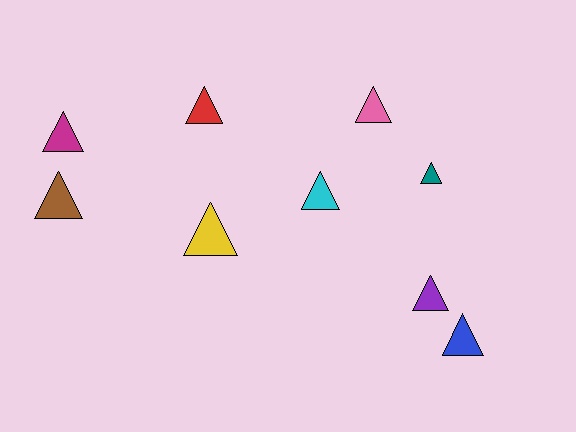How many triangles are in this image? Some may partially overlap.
There are 9 triangles.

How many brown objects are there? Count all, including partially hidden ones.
There is 1 brown object.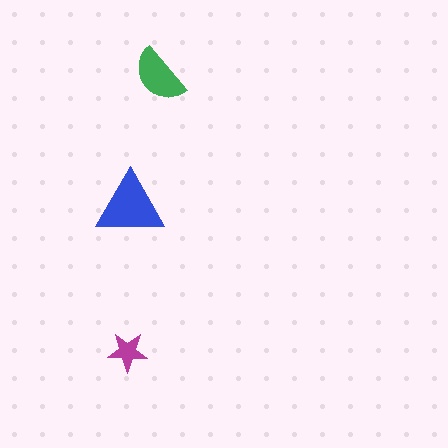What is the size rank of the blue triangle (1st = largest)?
1st.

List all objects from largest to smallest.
The blue triangle, the green semicircle, the magenta star.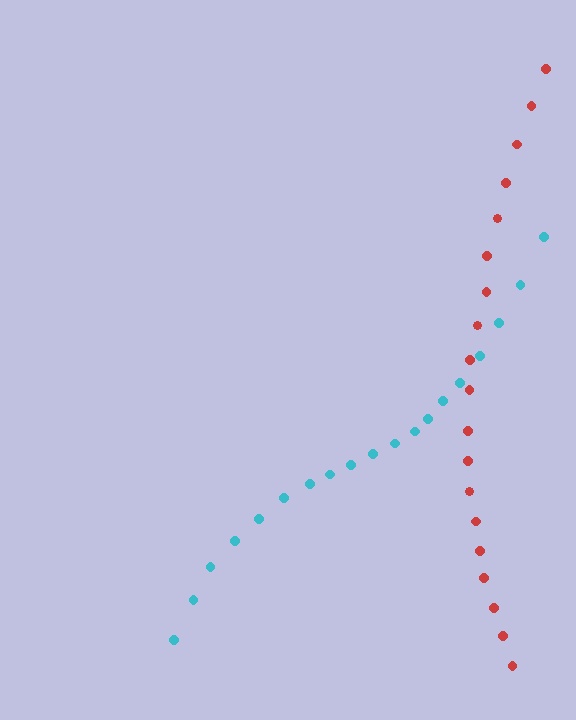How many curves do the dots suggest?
There are 2 distinct paths.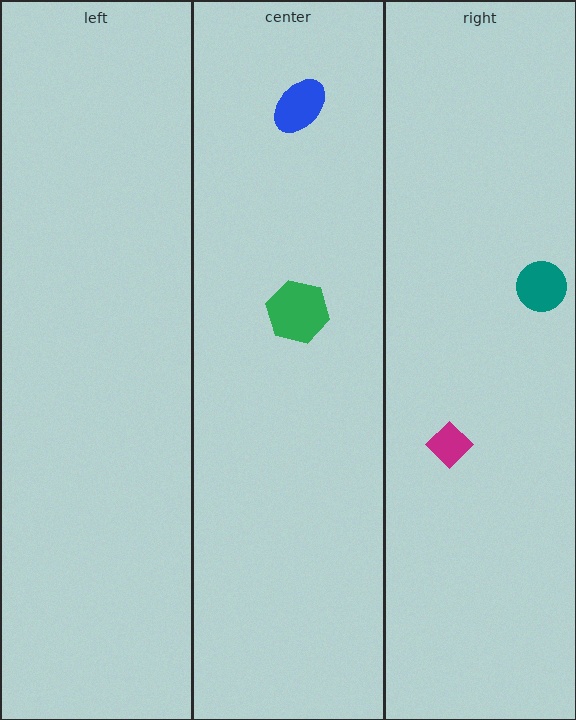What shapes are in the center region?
The blue ellipse, the green hexagon.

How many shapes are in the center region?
2.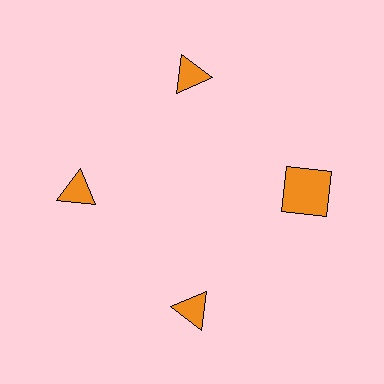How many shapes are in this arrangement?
There are 4 shapes arranged in a ring pattern.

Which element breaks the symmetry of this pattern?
The orange square at roughly the 3 o'clock position breaks the symmetry. All other shapes are orange triangles.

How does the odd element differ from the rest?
It has a different shape: square instead of triangle.